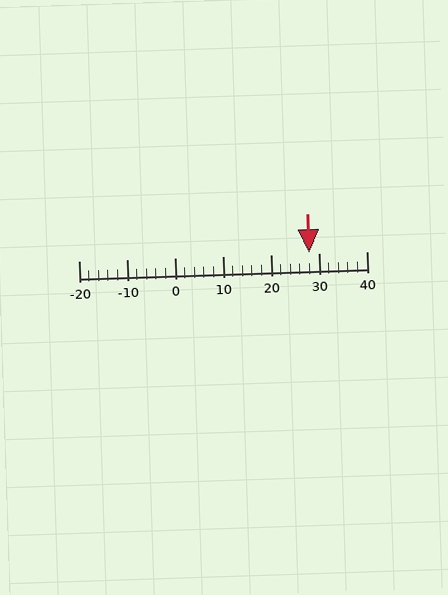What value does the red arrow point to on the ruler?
The red arrow points to approximately 28.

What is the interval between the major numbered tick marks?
The major tick marks are spaced 10 units apart.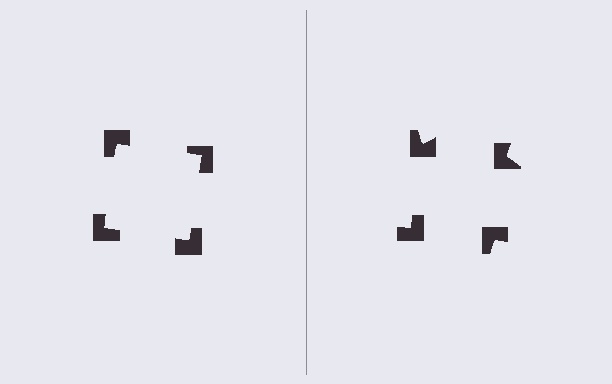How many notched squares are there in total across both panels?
8 — 4 on each side.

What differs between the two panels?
The notched squares are positioned identically on both sides; only the wedge orientations differ. On the left they align to a square; on the right they are misaligned.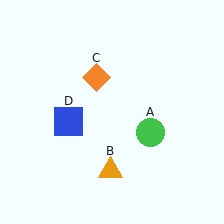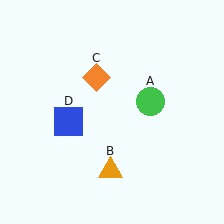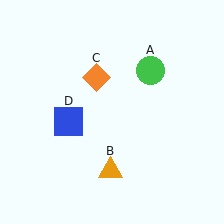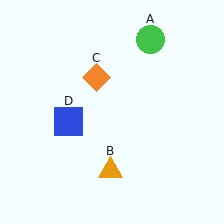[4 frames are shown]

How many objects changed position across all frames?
1 object changed position: green circle (object A).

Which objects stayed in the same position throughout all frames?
Orange triangle (object B) and orange diamond (object C) and blue square (object D) remained stationary.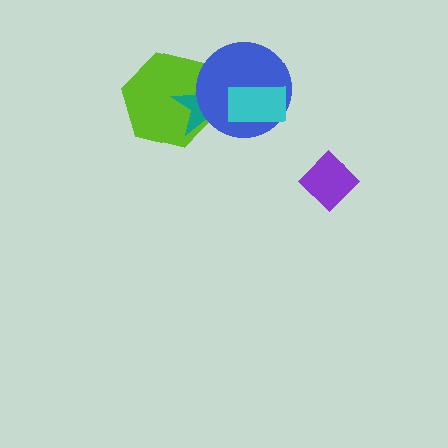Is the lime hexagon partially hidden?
Yes, it is partially covered by another shape.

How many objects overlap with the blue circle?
3 objects overlap with the blue circle.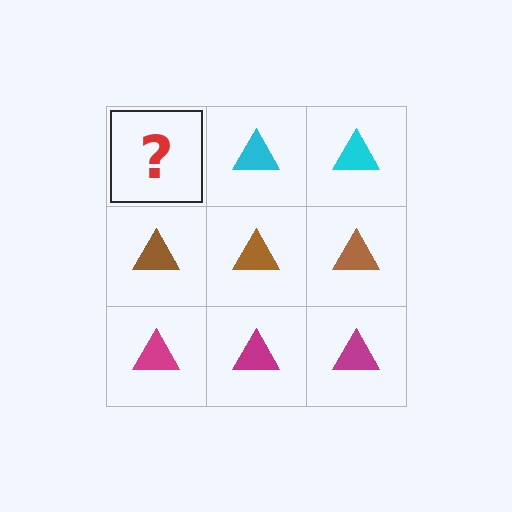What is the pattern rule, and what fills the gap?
The rule is that each row has a consistent color. The gap should be filled with a cyan triangle.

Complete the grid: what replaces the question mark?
The question mark should be replaced with a cyan triangle.